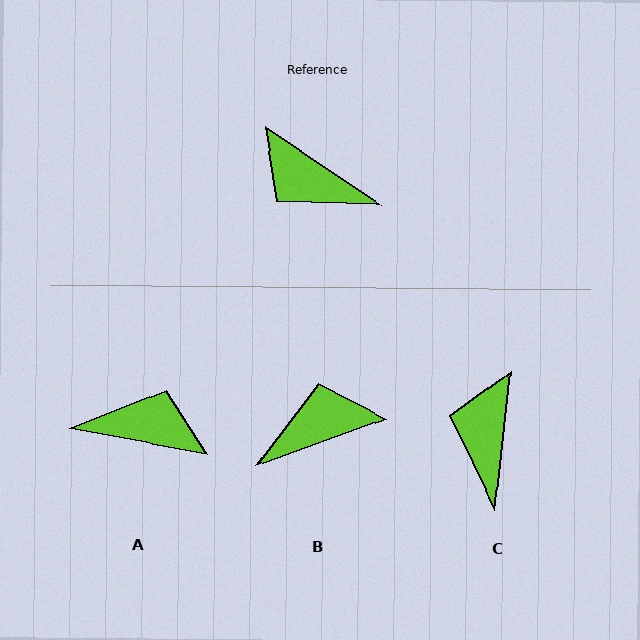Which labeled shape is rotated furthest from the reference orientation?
A, about 157 degrees away.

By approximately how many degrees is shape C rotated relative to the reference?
Approximately 62 degrees clockwise.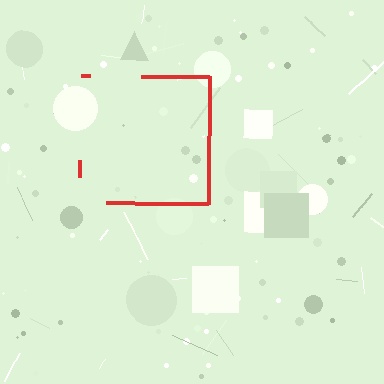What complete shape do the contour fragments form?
The contour fragments form a square.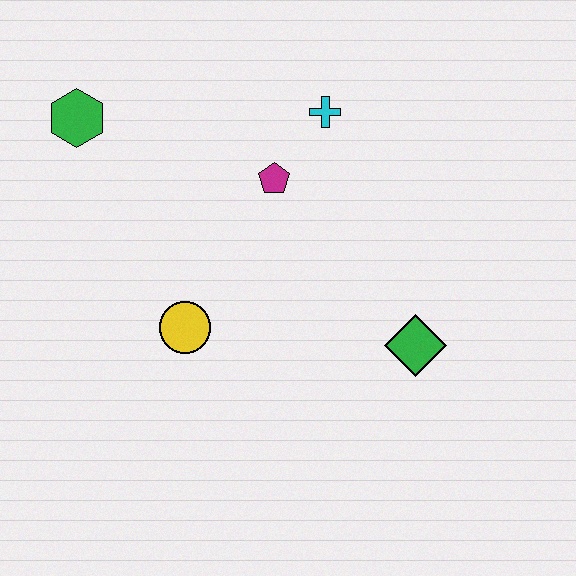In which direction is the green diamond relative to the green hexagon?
The green diamond is to the right of the green hexagon.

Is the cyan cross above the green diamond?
Yes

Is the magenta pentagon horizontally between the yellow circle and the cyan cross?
Yes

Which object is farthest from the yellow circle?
The cyan cross is farthest from the yellow circle.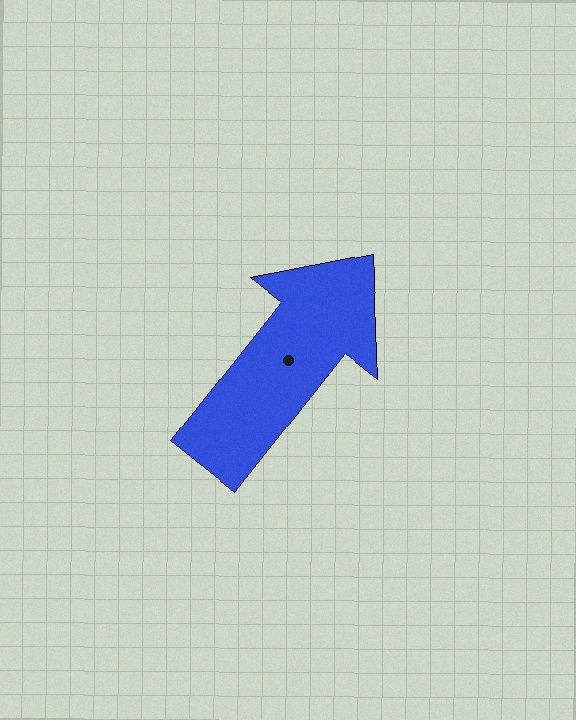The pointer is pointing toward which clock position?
Roughly 1 o'clock.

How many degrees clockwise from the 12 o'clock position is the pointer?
Approximately 38 degrees.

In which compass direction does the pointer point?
Northeast.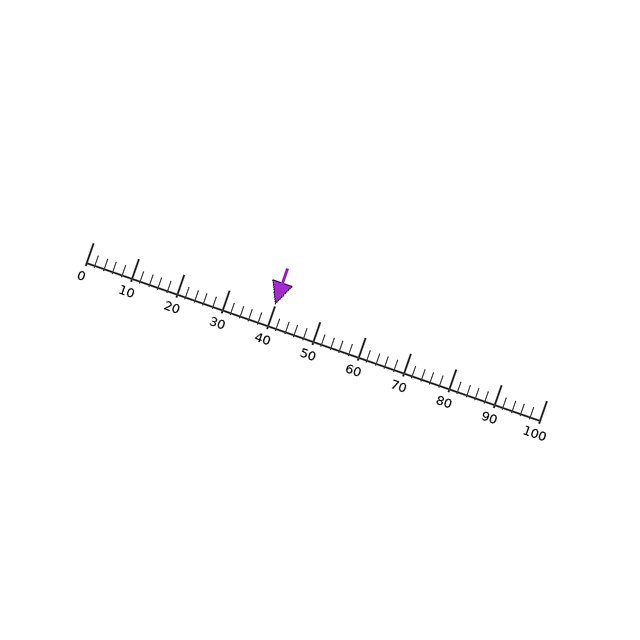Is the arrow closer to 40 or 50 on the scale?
The arrow is closer to 40.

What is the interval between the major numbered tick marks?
The major tick marks are spaced 10 units apart.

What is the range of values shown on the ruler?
The ruler shows values from 0 to 100.